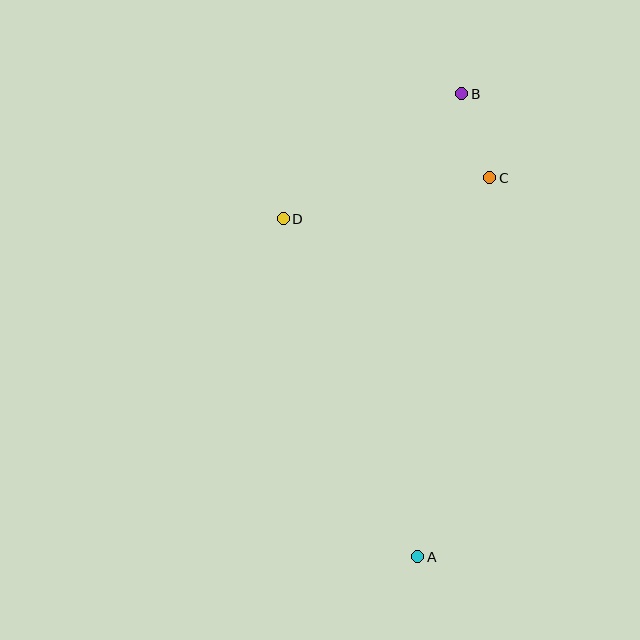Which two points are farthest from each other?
Points A and B are farthest from each other.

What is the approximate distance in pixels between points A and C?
The distance between A and C is approximately 386 pixels.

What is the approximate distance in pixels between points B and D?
The distance between B and D is approximately 218 pixels.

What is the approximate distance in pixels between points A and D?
The distance between A and D is approximately 363 pixels.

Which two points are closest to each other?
Points B and C are closest to each other.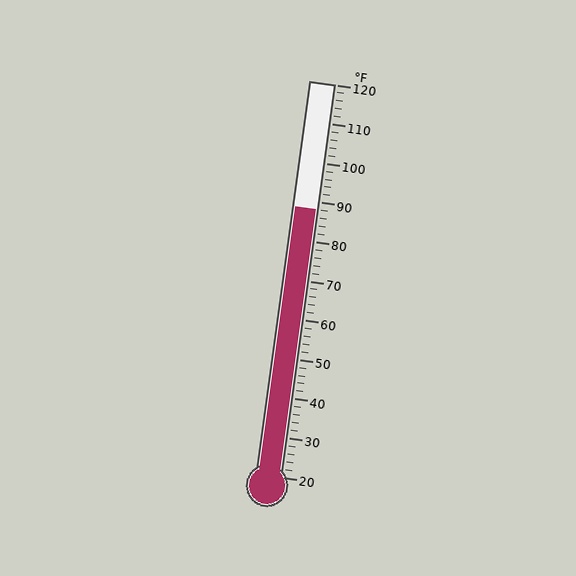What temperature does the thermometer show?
The thermometer shows approximately 88°F.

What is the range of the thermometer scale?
The thermometer scale ranges from 20°F to 120°F.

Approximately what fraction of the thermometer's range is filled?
The thermometer is filled to approximately 70% of its range.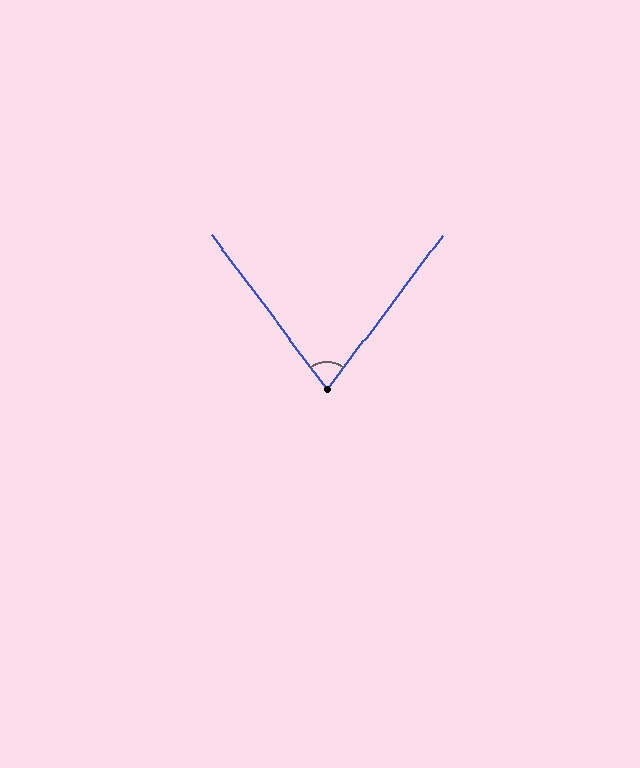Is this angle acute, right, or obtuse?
It is acute.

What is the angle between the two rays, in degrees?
Approximately 74 degrees.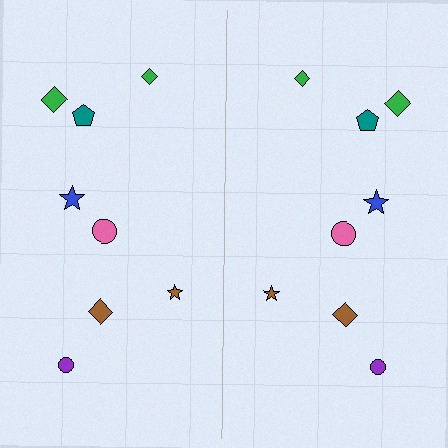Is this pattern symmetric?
Yes, this pattern has bilateral (reflection) symmetry.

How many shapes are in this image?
There are 16 shapes in this image.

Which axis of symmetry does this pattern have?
The pattern has a vertical axis of symmetry running through the center of the image.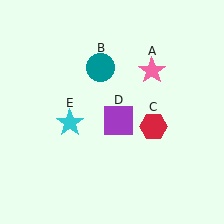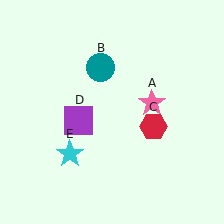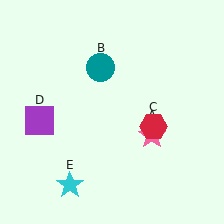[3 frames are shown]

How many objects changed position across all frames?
3 objects changed position: pink star (object A), purple square (object D), cyan star (object E).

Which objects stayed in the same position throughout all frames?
Teal circle (object B) and red hexagon (object C) remained stationary.